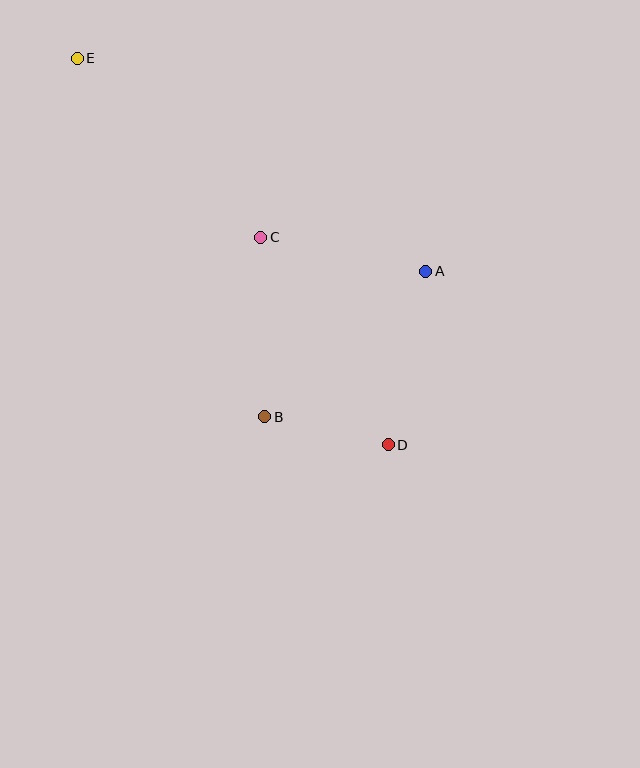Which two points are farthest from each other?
Points D and E are farthest from each other.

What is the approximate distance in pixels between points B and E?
The distance between B and E is approximately 404 pixels.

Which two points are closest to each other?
Points B and D are closest to each other.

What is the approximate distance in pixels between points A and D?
The distance between A and D is approximately 178 pixels.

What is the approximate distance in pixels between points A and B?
The distance between A and B is approximately 217 pixels.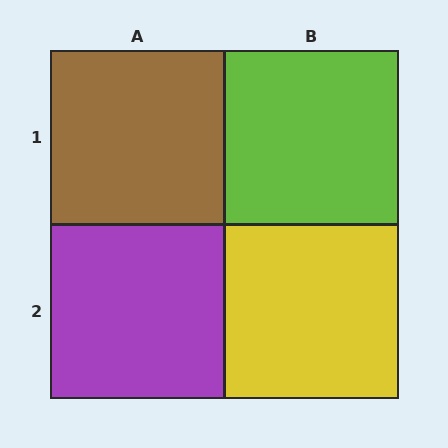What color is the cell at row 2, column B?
Yellow.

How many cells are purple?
1 cell is purple.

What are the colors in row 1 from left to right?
Brown, lime.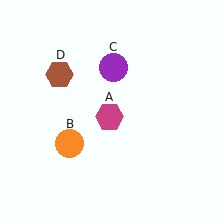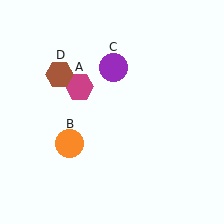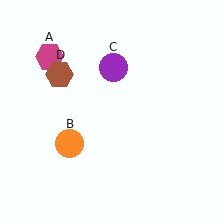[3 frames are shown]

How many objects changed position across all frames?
1 object changed position: magenta hexagon (object A).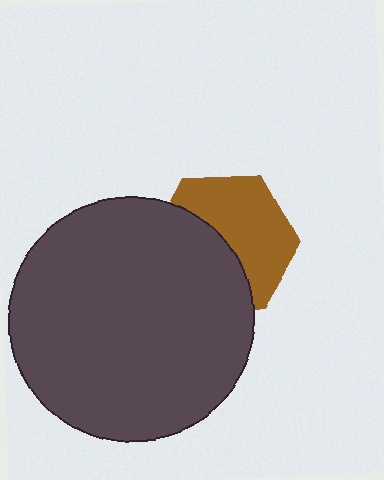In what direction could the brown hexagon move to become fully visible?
The brown hexagon could move toward the upper-right. That would shift it out from behind the dark gray circle entirely.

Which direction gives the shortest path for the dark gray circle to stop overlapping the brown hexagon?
Moving toward the lower-left gives the shortest separation.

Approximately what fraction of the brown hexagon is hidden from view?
Roughly 47% of the brown hexagon is hidden behind the dark gray circle.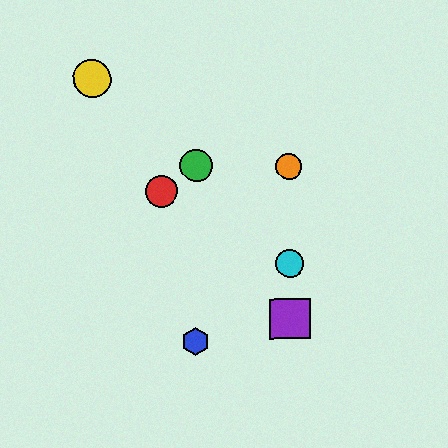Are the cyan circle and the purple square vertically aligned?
Yes, both are at x≈290.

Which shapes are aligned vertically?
The purple square, the orange circle, the cyan circle are aligned vertically.